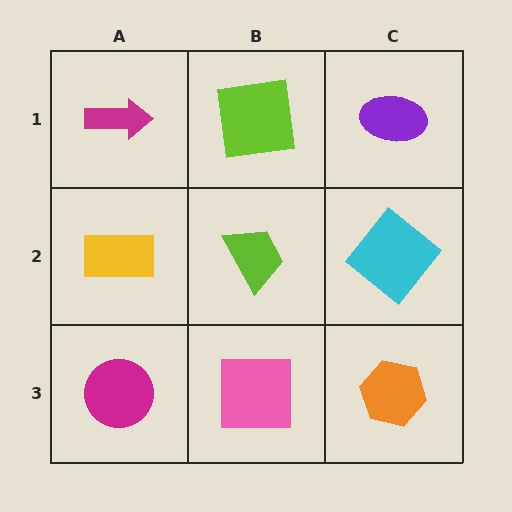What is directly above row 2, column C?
A purple ellipse.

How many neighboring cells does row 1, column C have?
2.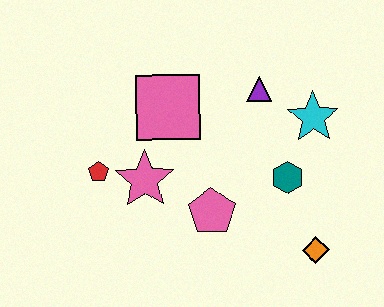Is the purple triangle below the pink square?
No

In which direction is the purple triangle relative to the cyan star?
The purple triangle is to the left of the cyan star.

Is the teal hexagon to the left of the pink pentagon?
No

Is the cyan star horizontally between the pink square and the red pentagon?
No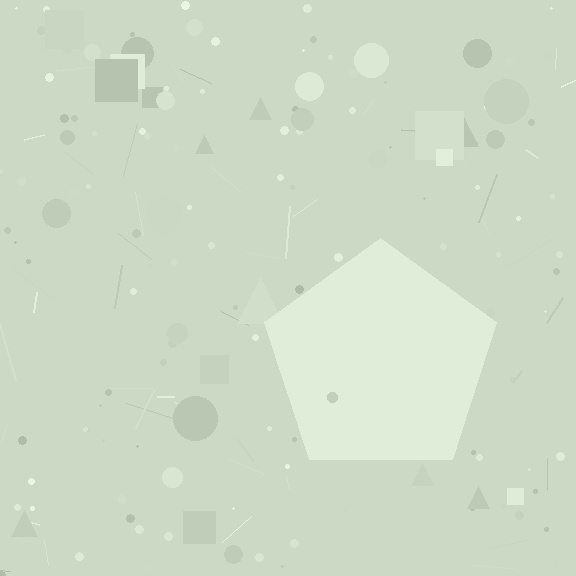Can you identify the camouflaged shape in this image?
The camouflaged shape is a pentagon.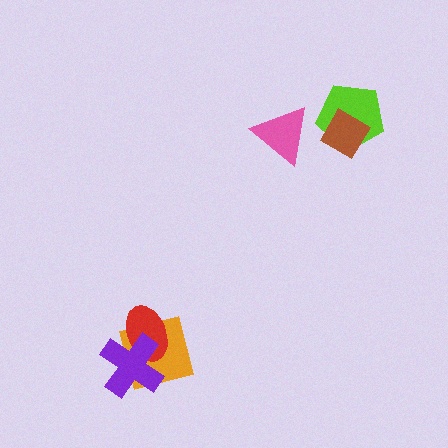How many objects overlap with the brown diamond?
1 object overlaps with the brown diamond.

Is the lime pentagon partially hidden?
Yes, it is partially covered by another shape.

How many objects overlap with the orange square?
2 objects overlap with the orange square.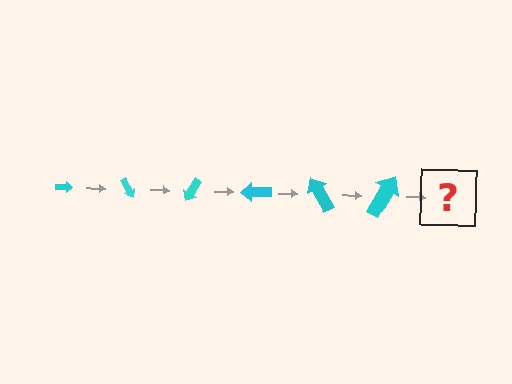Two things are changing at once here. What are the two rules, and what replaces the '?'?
The two rules are that the arrow grows larger each step and it rotates 60 degrees each step. The '?' should be an arrow, larger than the previous one and rotated 360 degrees from the start.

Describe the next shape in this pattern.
It should be an arrow, larger than the previous one and rotated 360 degrees from the start.